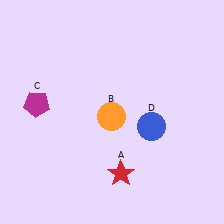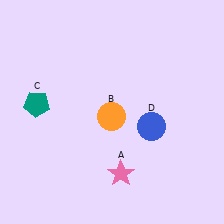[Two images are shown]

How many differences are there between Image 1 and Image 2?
There are 2 differences between the two images.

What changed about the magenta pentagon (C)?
In Image 1, C is magenta. In Image 2, it changed to teal.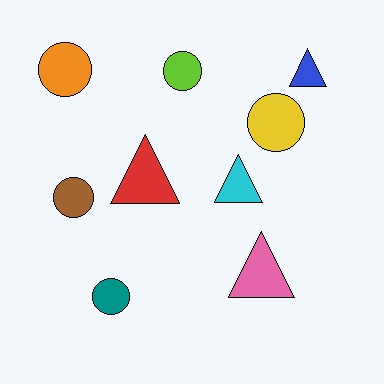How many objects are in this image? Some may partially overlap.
There are 9 objects.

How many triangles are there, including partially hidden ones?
There are 4 triangles.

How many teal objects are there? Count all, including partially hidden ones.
There is 1 teal object.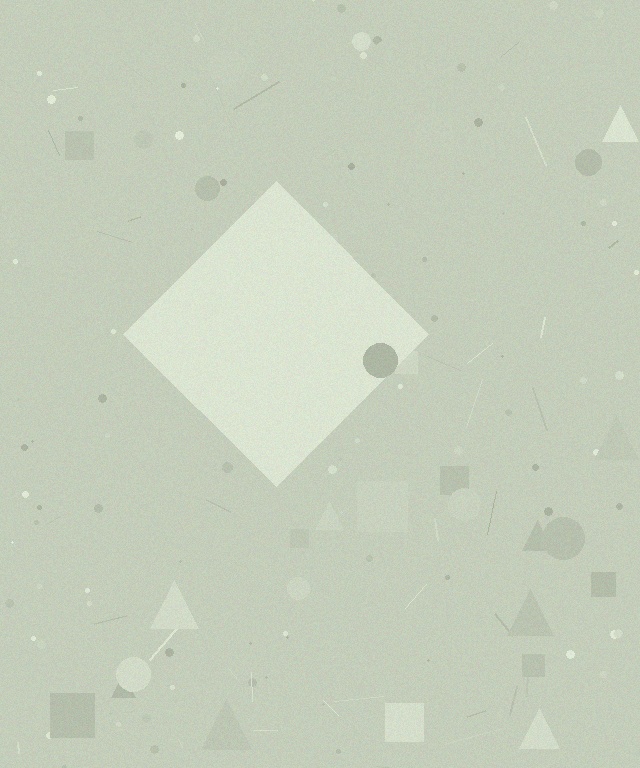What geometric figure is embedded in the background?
A diamond is embedded in the background.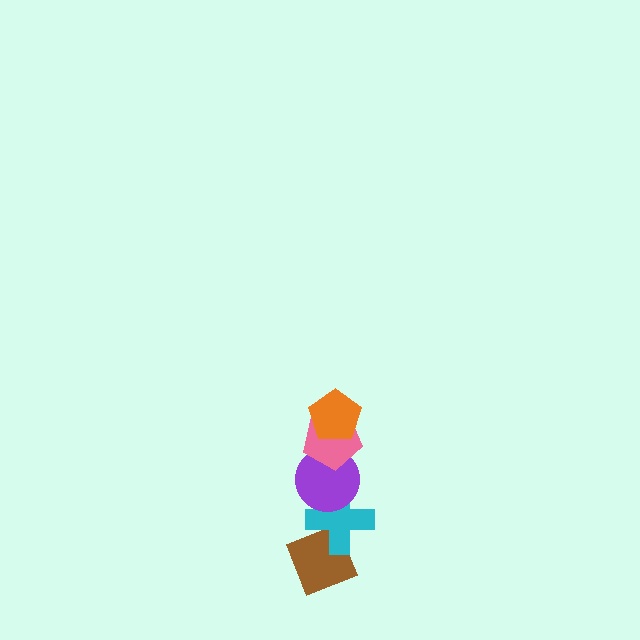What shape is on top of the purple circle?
The pink pentagon is on top of the purple circle.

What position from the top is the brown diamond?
The brown diamond is 5th from the top.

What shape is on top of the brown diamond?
The cyan cross is on top of the brown diamond.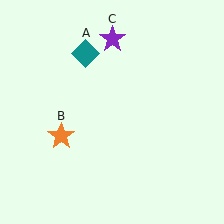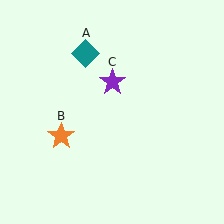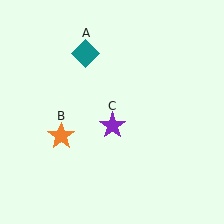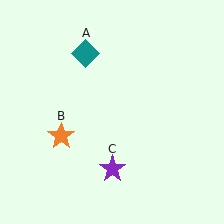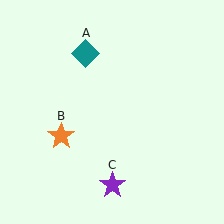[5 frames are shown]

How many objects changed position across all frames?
1 object changed position: purple star (object C).